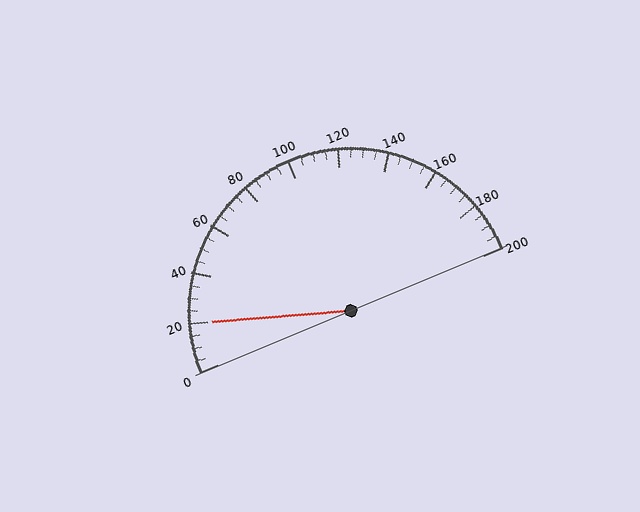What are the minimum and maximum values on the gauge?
The gauge ranges from 0 to 200.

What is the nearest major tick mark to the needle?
The nearest major tick mark is 20.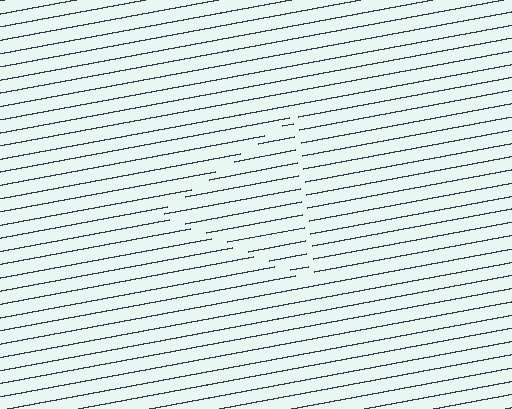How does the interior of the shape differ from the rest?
The interior of the shape contains the same grating, shifted by half a period — the contour is defined by the phase discontinuity where line-ends from the inner and outer gratings abut.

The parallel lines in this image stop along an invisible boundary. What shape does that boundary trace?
An illusory triangle. The interior of the shape contains the same grating, shifted by half a period — the contour is defined by the phase discontinuity where line-ends from the inner and outer gratings abut.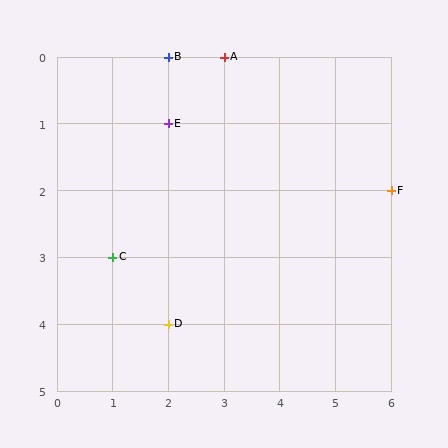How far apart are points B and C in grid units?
Points B and C are 1 column and 3 rows apart (about 3.2 grid units diagonally).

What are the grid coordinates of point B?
Point B is at grid coordinates (2, 0).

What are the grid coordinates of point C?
Point C is at grid coordinates (1, 3).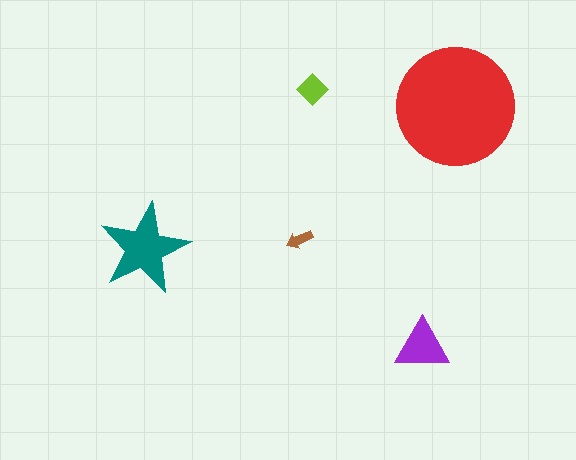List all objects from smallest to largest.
The brown arrow, the lime diamond, the purple triangle, the teal star, the red circle.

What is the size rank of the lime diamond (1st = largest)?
4th.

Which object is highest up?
The lime diamond is topmost.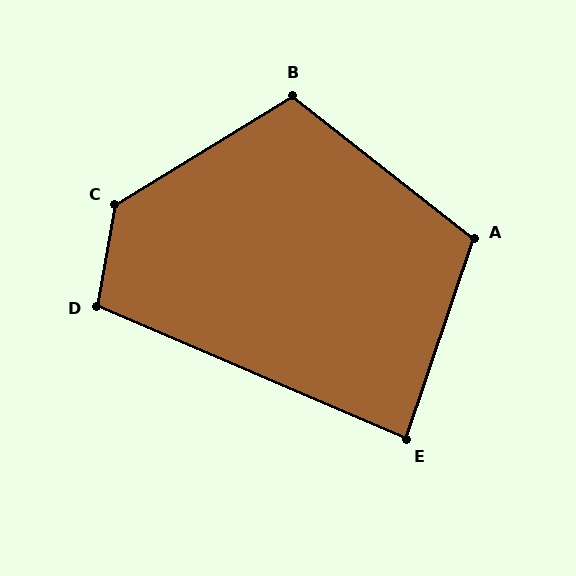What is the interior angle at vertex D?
Approximately 103 degrees (obtuse).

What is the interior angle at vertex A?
Approximately 110 degrees (obtuse).